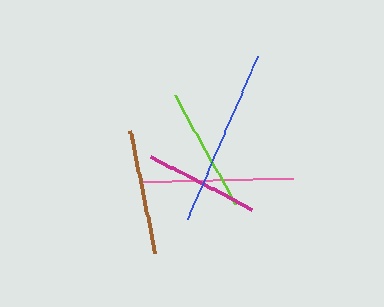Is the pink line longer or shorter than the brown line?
The pink line is longer than the brown line.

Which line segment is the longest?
The blue line is the longest at approximately 177 pixels.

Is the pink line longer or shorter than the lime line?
The pink line is longer than the lime line.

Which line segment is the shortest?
The magenta line is the shortest at approximately 114 pixels.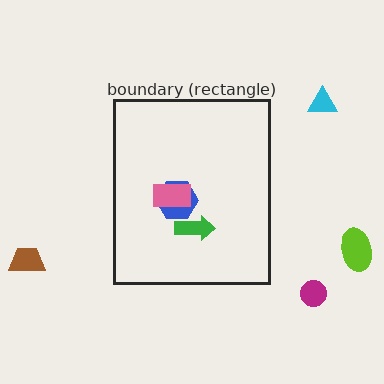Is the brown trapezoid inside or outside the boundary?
Outside.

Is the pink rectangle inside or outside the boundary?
Inside.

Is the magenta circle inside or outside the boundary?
Outside.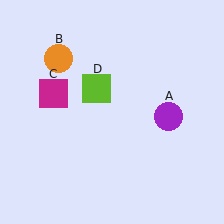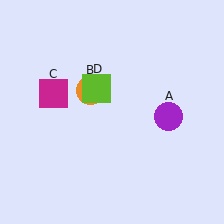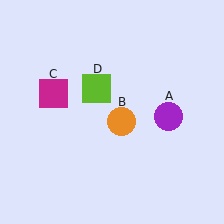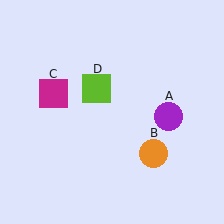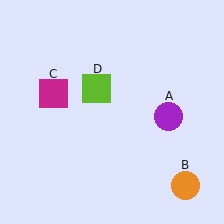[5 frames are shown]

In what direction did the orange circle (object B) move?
The orange circle (object B) moved down and to the right.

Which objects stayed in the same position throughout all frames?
Purple circle (object A) and magenta square (object C) and lime square (object D) remained stationary.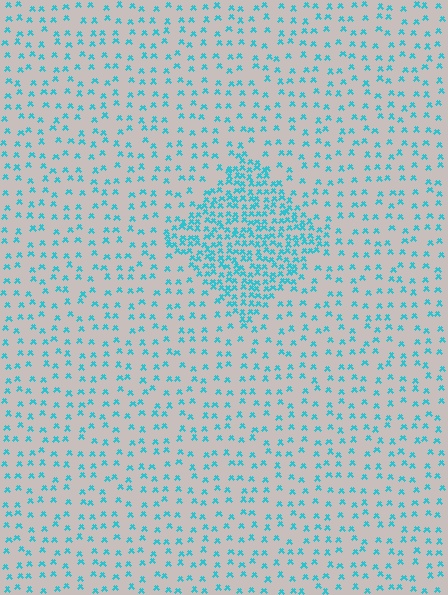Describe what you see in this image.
The image contains small cyan elements arranged at two different densities. A diamond-shaped region is visible where the elements are more densely packed than the surrounding area.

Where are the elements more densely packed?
The elements are more densely packed inside the diamond boundary.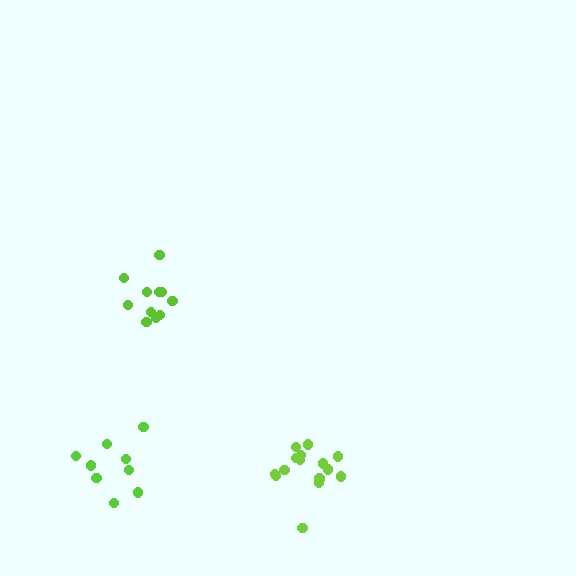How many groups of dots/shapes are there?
There are 3 groups.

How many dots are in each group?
Group 1: 15 dots, Group 2: 11 dots, Group 3: 9 dots (35 total).